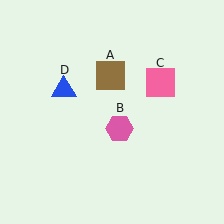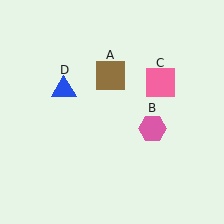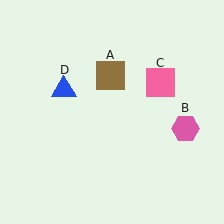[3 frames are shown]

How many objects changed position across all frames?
1 object changed position: pink hexagon (object B).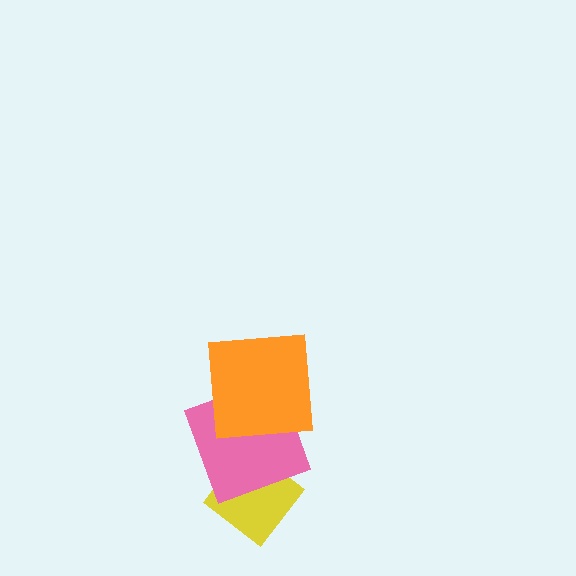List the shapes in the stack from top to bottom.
From top to bottom: the orange square, the pink square, the yellow diamond.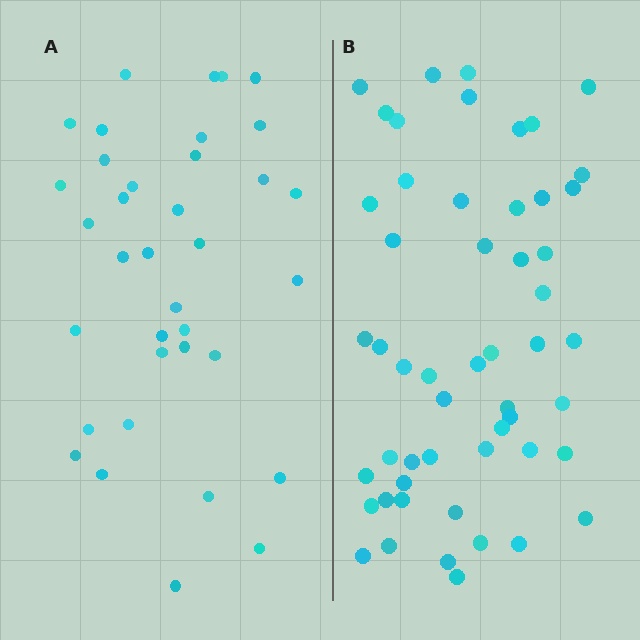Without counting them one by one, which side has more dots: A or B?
Region B (the right region) has more dots.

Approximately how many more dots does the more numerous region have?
Region B has approximately 15 more dots than region A.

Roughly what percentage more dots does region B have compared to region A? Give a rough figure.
About 45% more.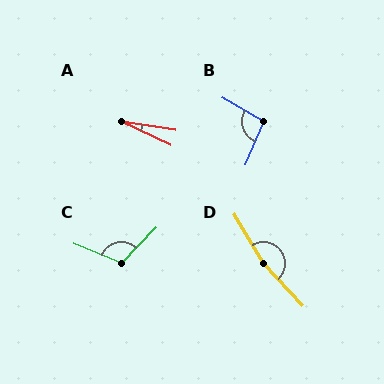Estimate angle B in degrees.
Approximately 97 degrees.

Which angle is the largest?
D, at approximately 168 degrees.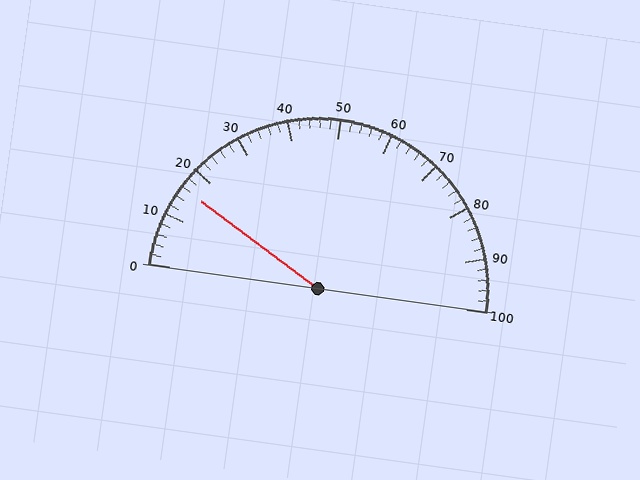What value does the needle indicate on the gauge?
The needle indicates approximately 16.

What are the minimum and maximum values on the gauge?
The gauge ranges from 0 to 100.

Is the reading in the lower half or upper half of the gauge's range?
The reading is in the lower half of the range (0 to 100).